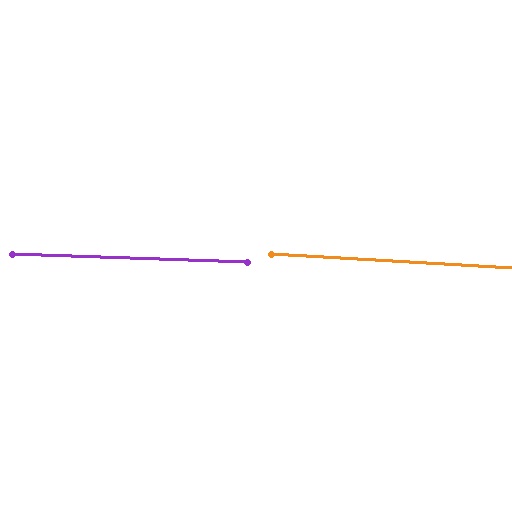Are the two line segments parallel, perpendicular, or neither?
Parallel — their directions differ by only 1.4°.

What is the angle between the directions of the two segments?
Approximately 1 degree.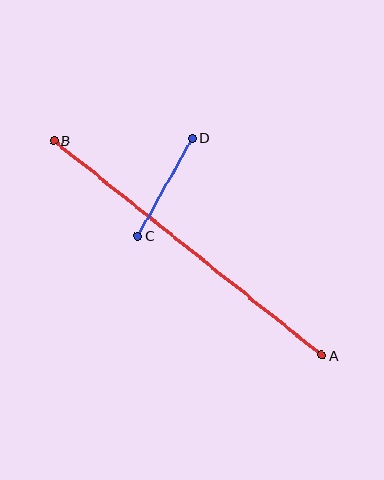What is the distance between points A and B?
The distance is approximately 344 pixels.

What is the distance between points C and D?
The distance is approximately 111 pixels.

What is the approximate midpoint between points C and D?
The midpoint is at approximately (165, 187) pixels.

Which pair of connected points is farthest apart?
Points A and B are farthest apart.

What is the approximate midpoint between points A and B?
The midpoint is at approximately (188, 248) pixels.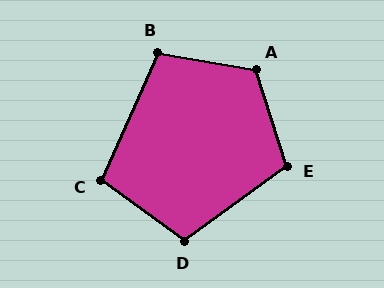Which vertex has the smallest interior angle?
C, at approximately 103 degrees.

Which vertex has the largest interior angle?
A, at approximately 118 degrees.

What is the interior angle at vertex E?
Approximately 108 degrees (obtuse).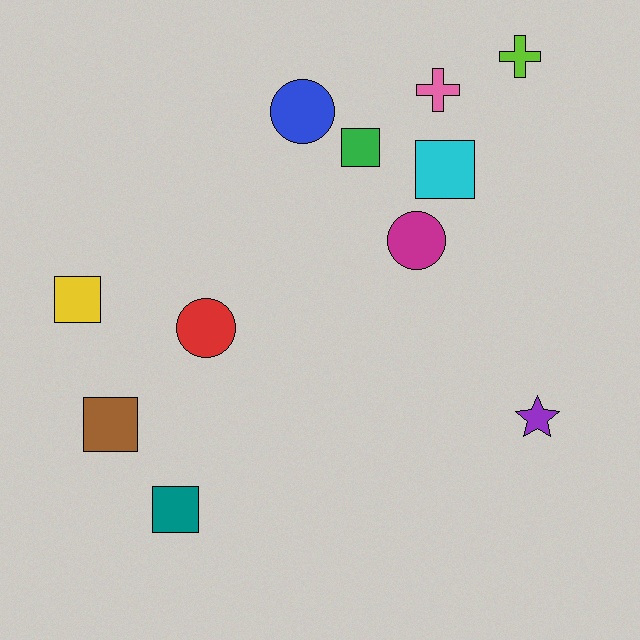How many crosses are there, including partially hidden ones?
There are 2 crosses.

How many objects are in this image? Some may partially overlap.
There are 11 objects.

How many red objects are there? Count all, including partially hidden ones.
There is 1 red object.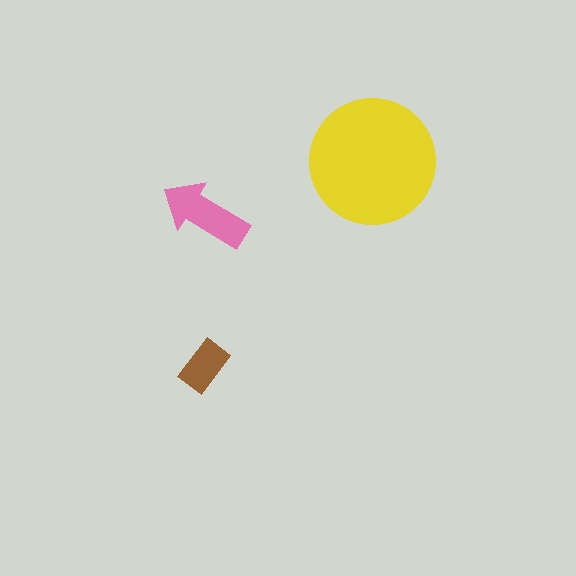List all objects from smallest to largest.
The brown rectangle, the pink arrow, the yellow circle.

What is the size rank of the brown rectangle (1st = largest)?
3rd.